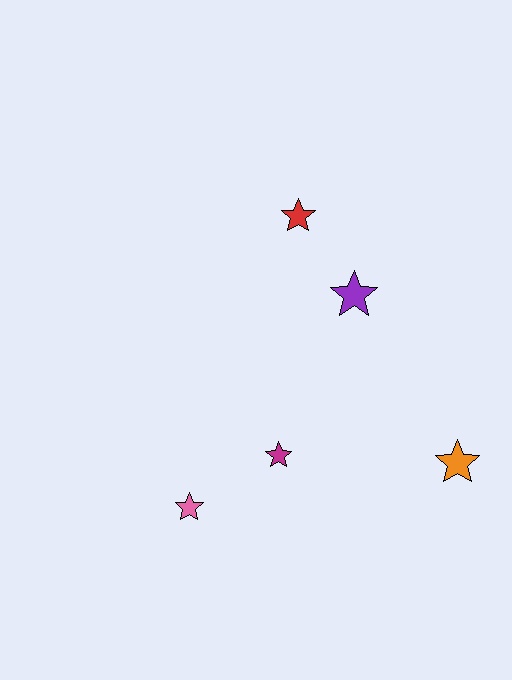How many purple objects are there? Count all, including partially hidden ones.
There is 1 purple object.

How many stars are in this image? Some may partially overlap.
There are 5 stars.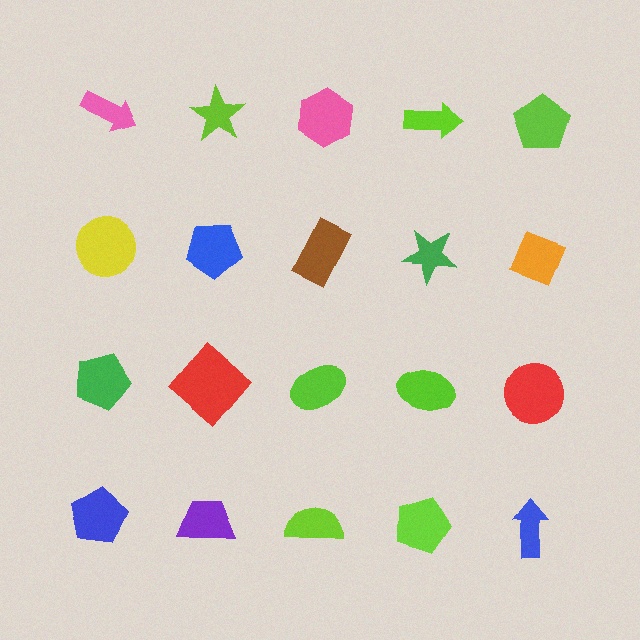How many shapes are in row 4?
5 shapes.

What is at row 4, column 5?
A blue arrow.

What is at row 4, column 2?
A purple trapezoid.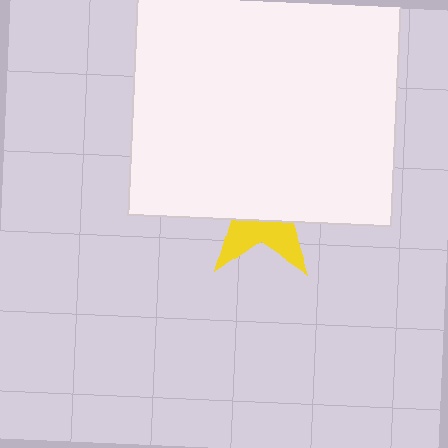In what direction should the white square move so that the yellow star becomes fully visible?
The white square should move up. That is the shortest direction to clear the overlap and leave the yellow star fully visible.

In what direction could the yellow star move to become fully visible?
The yellow star could move down. That would shift it out from behind the white square entirely.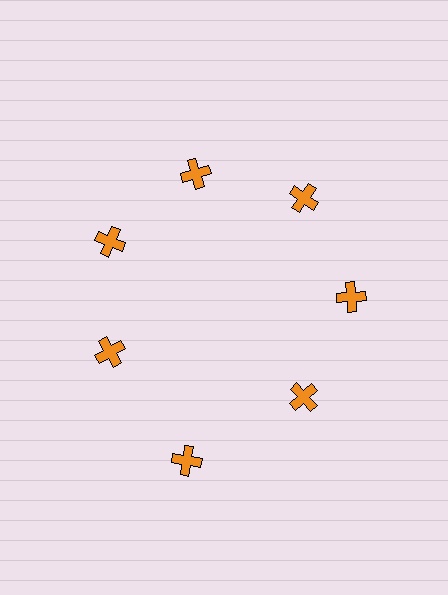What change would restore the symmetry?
The symmetry would be restored by moving it inward, back onto the ring so that all 7 crosses sit at equal angles and equal distance from the center.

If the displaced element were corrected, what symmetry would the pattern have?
It would have 7-fold rotational symmetry — the pattern would map onto itself every 51 degrees.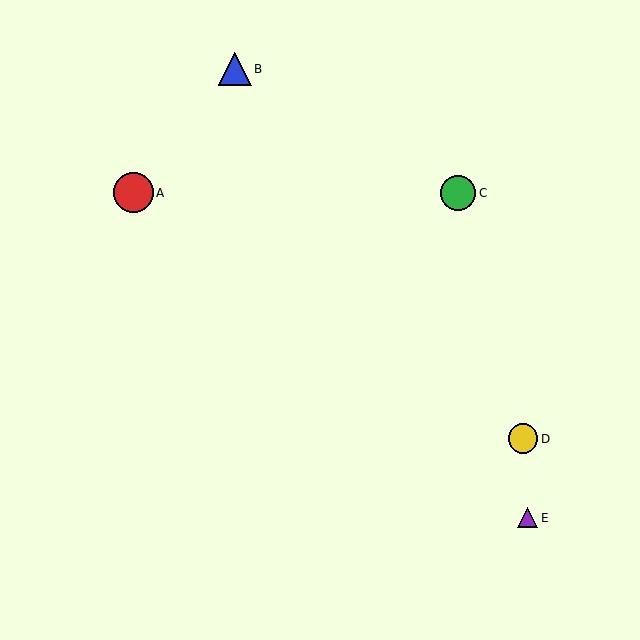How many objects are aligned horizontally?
2 objects (A, C) are aligned horizontally.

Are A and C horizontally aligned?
Yes, both are at y≈193.